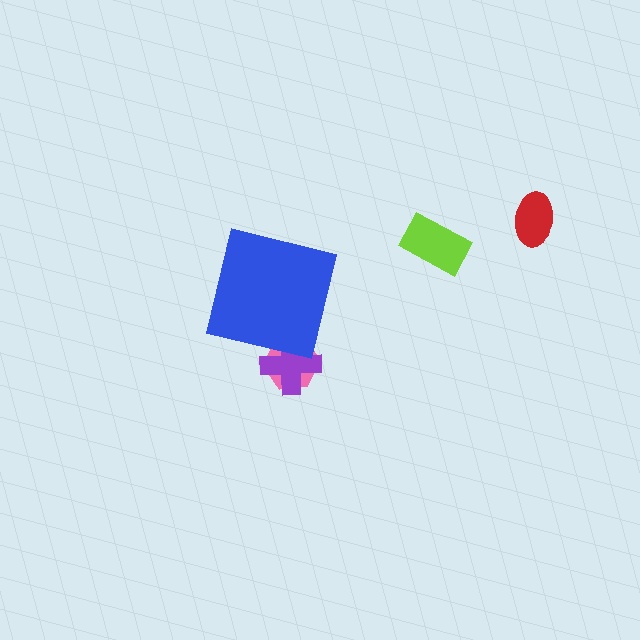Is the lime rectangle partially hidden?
No, the lime rectangle is fully visible.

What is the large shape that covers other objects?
A blue square.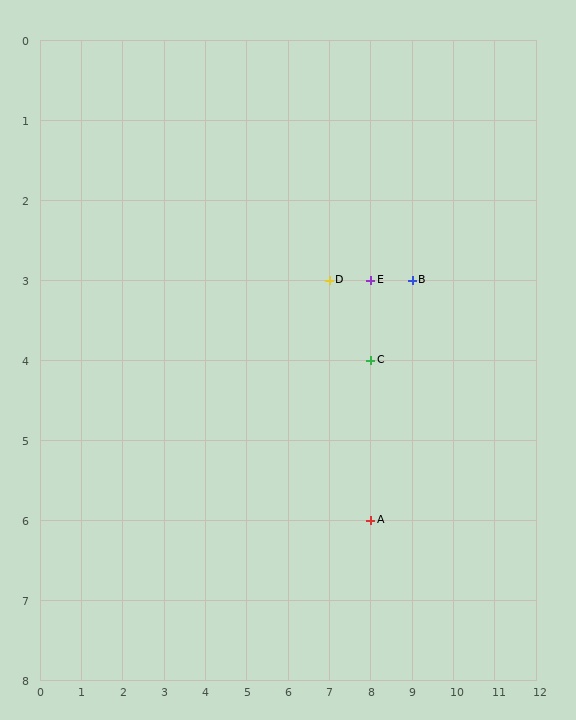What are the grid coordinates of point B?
Point B is at grid coordinates (9, 3).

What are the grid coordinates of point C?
Point C is at grid coordinates (8, 4).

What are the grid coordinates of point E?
Point E is at grid coordinates (8, 3).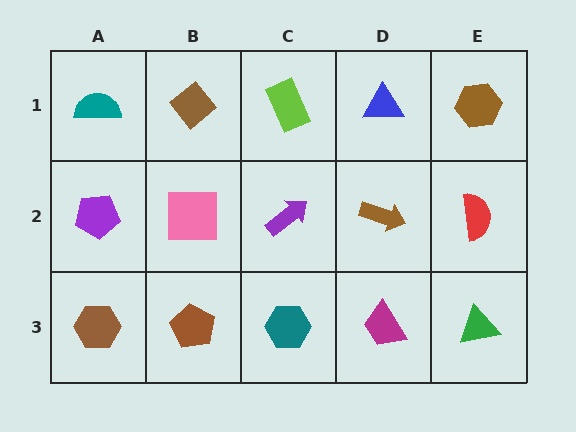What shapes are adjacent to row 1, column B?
A pink square (row 2, column B), a teal semicircle (row 1, column A), a lime rectangle (row 1, column C).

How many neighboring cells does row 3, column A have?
2.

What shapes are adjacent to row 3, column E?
A red semicircle (row 2, column E), a magenta trapezoid (row 3, column D).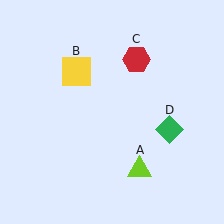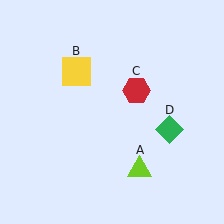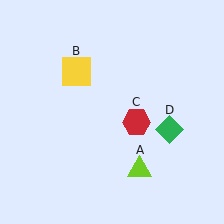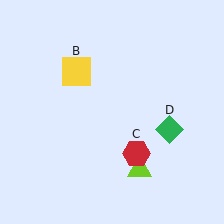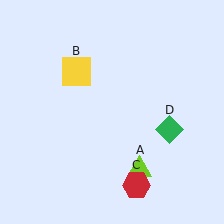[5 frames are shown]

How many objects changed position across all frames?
1 object changed position: red hexagon (object C).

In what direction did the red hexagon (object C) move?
The red hexagon (object C) moved down.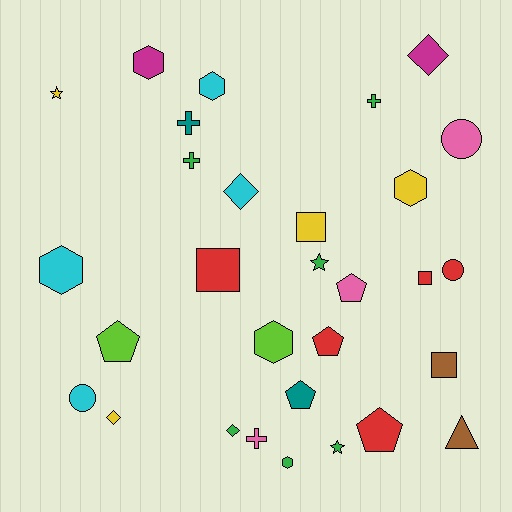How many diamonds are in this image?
There are 4 diamonds.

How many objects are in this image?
There are 30 objects.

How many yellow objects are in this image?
There are 4 yellow objects.